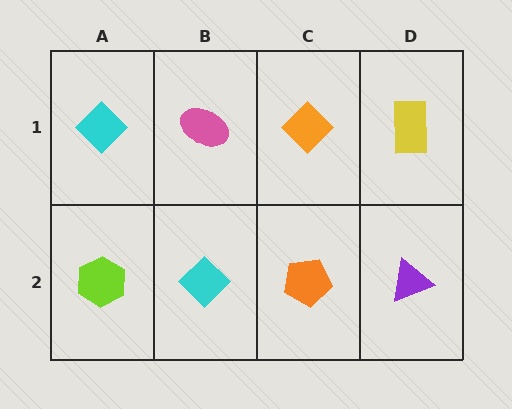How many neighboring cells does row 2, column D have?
2.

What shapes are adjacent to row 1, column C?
An orange pentagon (row 2, column C), a pink ellipse (row 1, column B), a yellow rectangle (row 1, column D).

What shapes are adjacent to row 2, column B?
A pink ellipse (row 1, column B), a lime hexagon (row 2, column A), an orange pentagon (row 2, column C).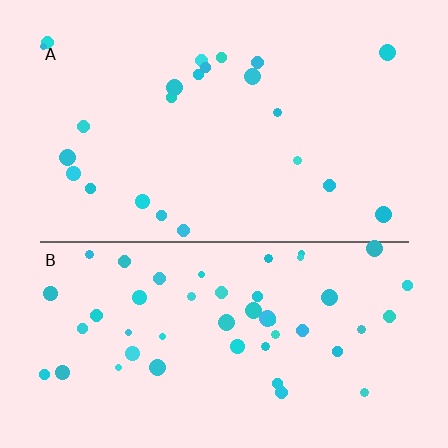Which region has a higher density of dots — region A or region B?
B (the bottom).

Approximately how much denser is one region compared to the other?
Approximately 2.1× — region B over region A.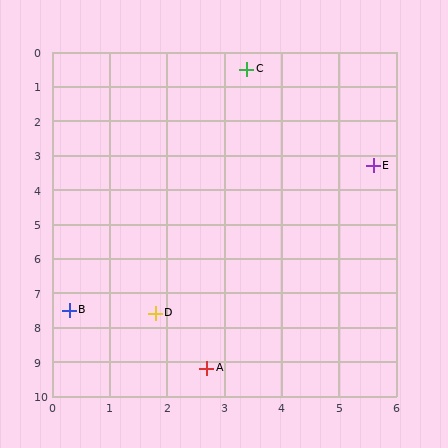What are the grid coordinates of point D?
Point D is at approximately (1.8, 7.6).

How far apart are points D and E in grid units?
Points D and E are about 5.7 grid units apart.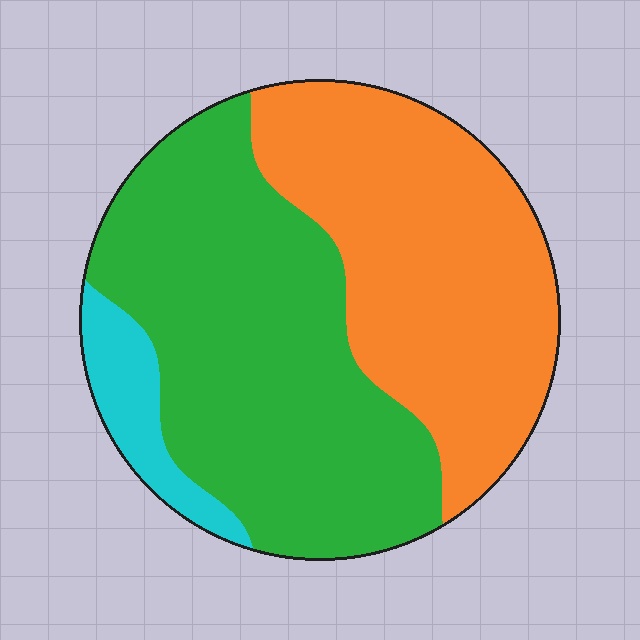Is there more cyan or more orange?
Orange.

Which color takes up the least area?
Cyan, at roughly 10%.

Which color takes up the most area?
Green, at roughly 50%.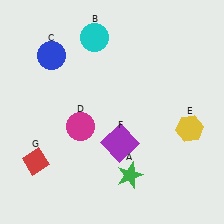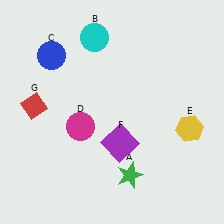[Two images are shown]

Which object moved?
The red diamond (G) moved up.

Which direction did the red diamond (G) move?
The red diamond (G) moved up.